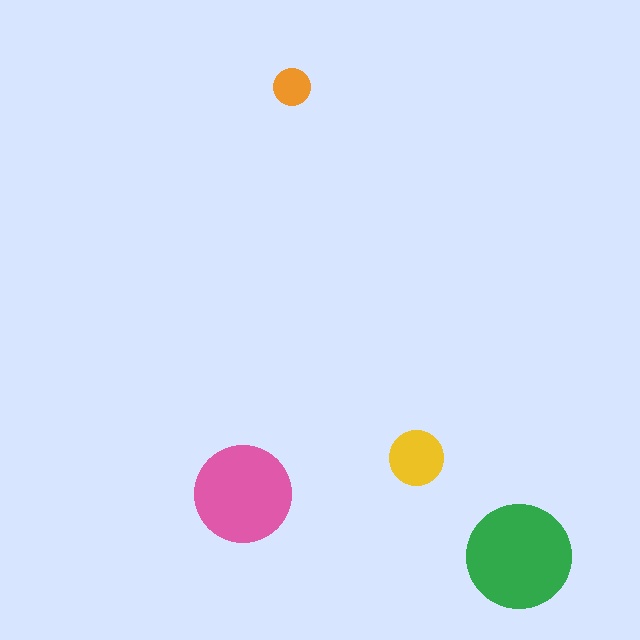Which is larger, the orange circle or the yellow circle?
The yellow one.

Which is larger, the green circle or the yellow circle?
The green one.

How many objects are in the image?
There are 4 objects in the image.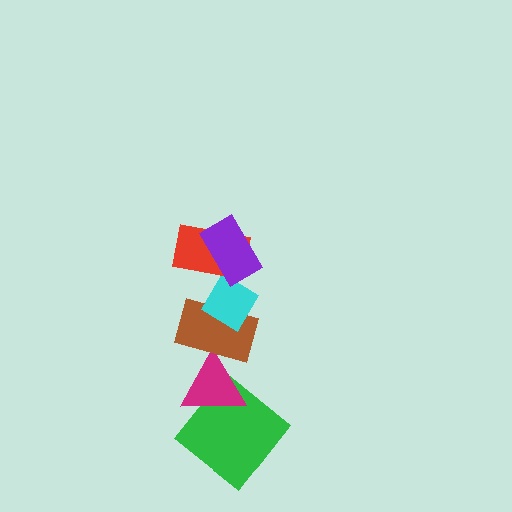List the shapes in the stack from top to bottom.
From top to bottom: the purple rectangle, the red rectangle, the cyan diamond, the brown rectangle, the magenta triangle, the green diamond.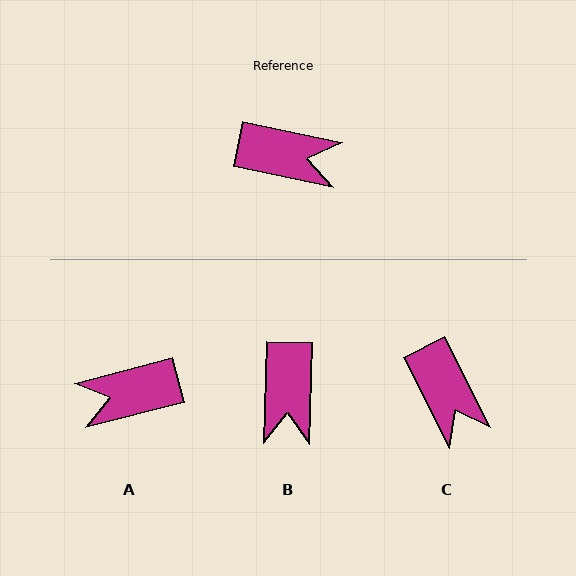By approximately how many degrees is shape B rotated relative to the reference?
Approximately 80 degrees clockwise.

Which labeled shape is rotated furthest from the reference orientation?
A, about 154 degrees away.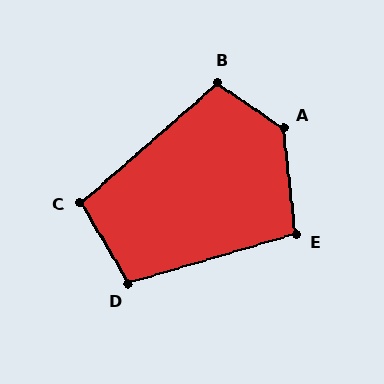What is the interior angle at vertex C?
Approximately 101 degrees (obtuse).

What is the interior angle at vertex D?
Approximately 104 degrees (obtuse).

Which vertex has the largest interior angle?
A, at approximately 130 degrees.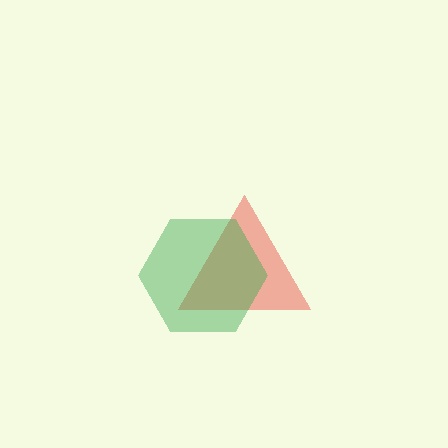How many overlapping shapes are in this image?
There are 2 overlapping shapes in the image.